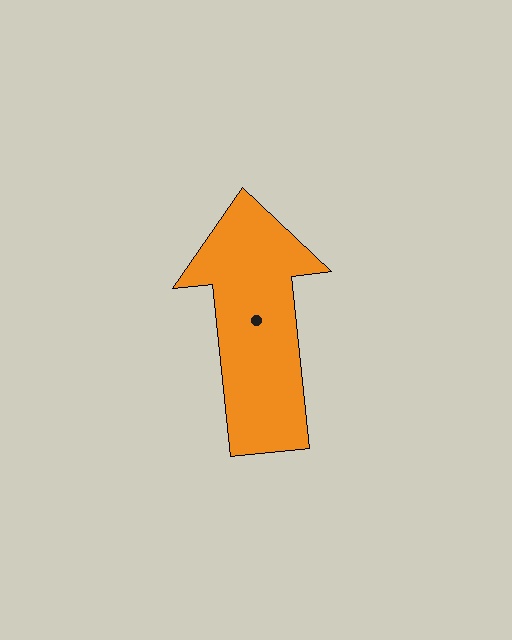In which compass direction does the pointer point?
North.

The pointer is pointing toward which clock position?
Roughly 12 o'clock.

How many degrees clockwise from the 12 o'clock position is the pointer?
Approximately 354 degrees.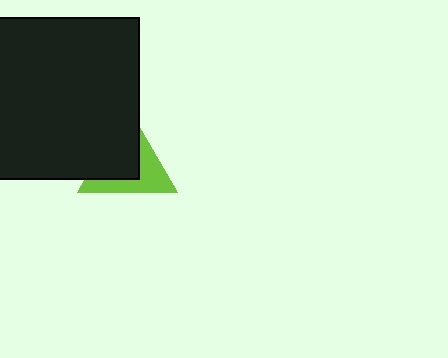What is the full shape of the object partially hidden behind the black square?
The partially hidden object is a lime triangle.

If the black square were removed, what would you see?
You would see the complete lime triangle.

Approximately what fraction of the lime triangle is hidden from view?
Roughly 52% of the lime triangle is hidden behind the black square.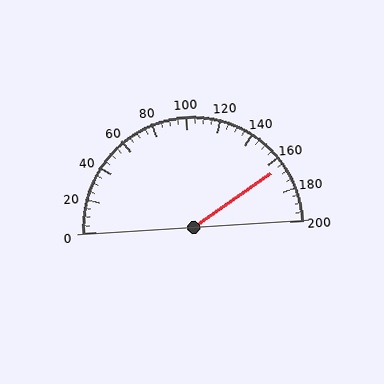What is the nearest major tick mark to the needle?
The nearest major tick mark is 160.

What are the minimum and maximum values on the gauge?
The gauge ranges from 0 to 200.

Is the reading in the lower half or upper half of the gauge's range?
The reading is in the upper half of the range (0 to 200).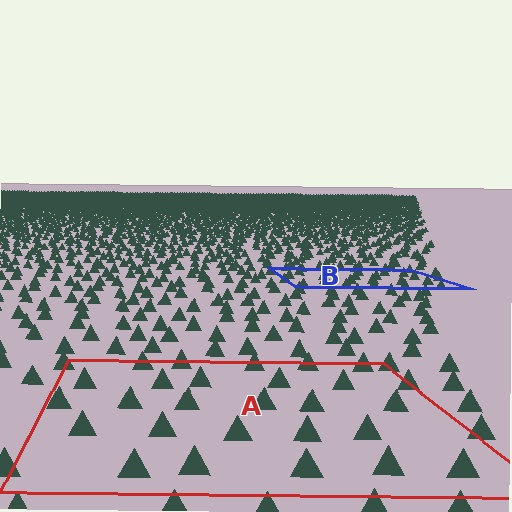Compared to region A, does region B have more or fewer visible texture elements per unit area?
Region B has more texture elements per unit area — they are packed more densely because it is farther away.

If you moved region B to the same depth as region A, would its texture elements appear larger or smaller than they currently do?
They would appear larger. At a closer depth, the same texture elements are projected at a bigger on-screen size.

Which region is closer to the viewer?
Region A is closer. The texture elements there are larger and more spread out.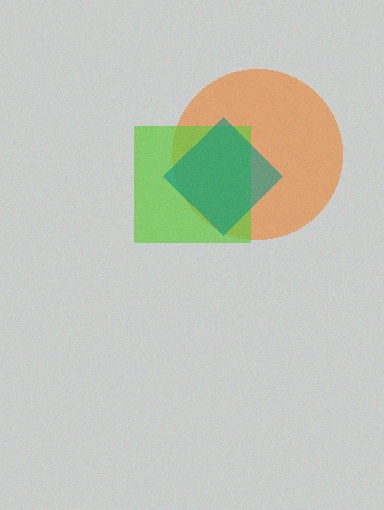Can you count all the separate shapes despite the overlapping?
Yes, there are 3 separate shapes.